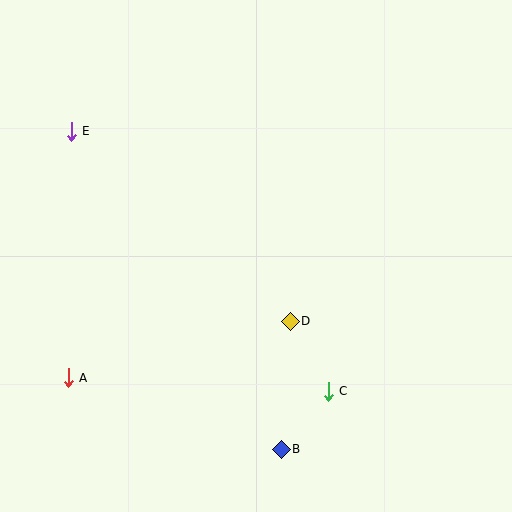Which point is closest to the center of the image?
Point D at (290, 321) is closest to the center.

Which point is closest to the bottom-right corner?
Point C is closest to the bottom-right corner.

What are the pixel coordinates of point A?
Point A is at (68, 378).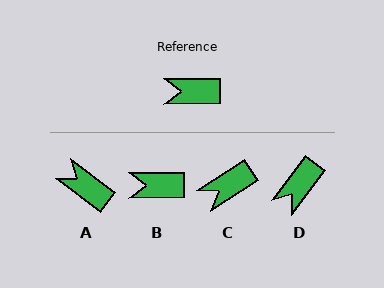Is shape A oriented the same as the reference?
No, it is off by about 37 degrees.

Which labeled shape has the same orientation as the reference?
B.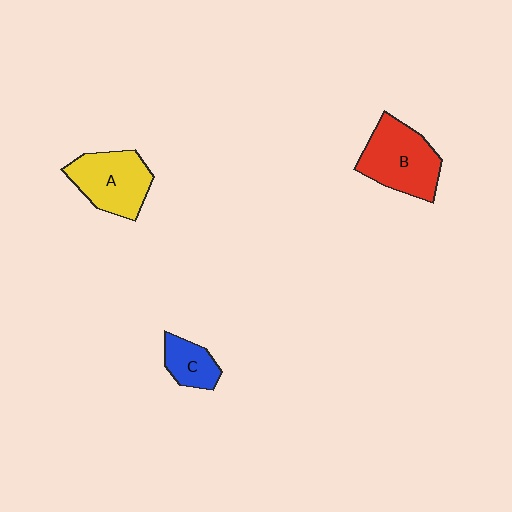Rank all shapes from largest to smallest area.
From largest to smallest: B (red), A (yellow), C (blue).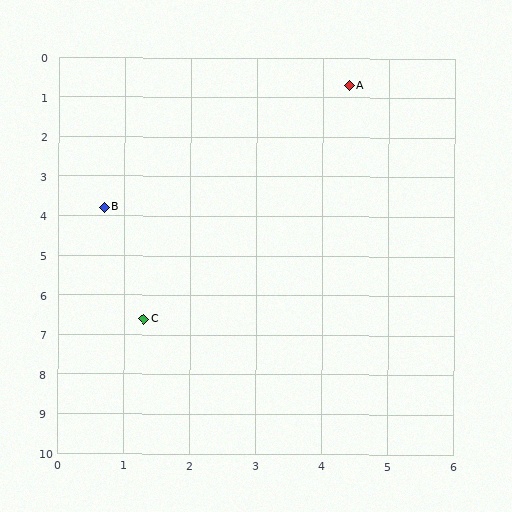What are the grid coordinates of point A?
Point A is at approximately (4.4, 0.7).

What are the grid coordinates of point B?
Point B is at approximately (0.7, 3.8).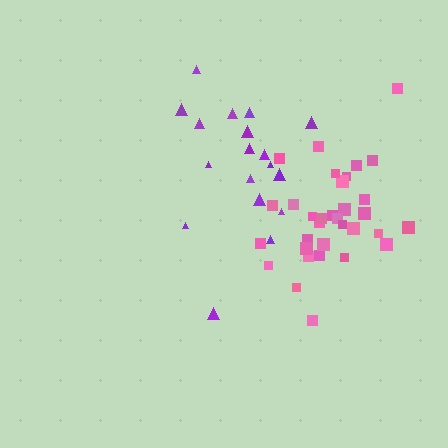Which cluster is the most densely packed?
Pink.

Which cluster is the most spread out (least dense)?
Purple.